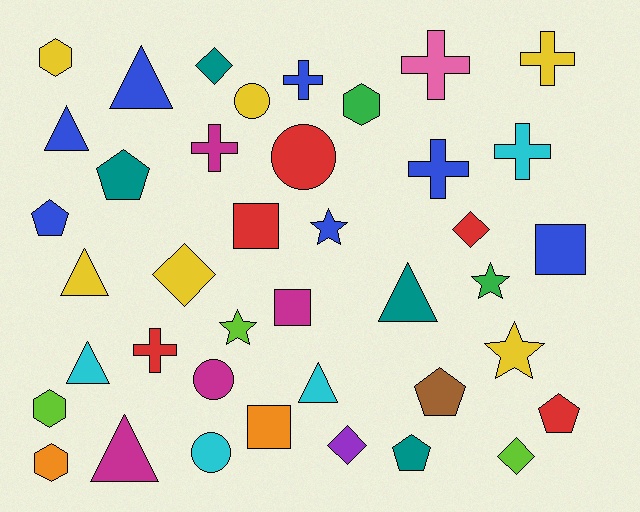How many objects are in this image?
There are 40 objects.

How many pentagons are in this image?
There are 5 pentagons.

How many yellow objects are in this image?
There are 6 yellow objects.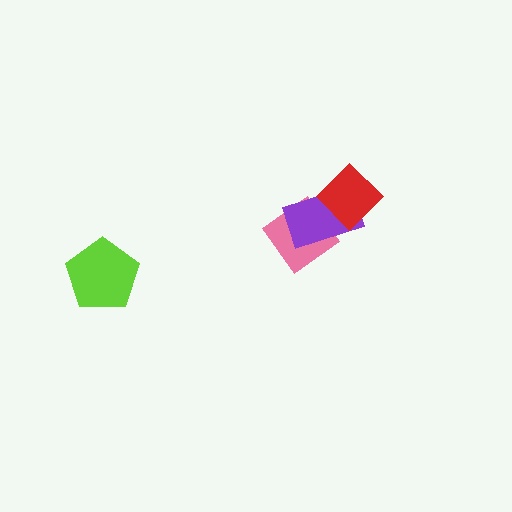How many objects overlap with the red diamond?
2 objects overlap with the red diamond.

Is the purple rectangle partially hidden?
Yes, it is partially covered by another shape.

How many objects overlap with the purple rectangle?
2 objects overlap with the purple rectangle.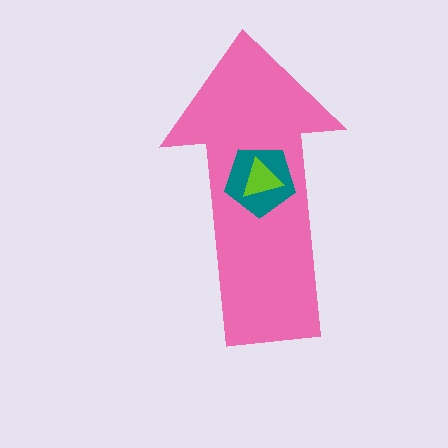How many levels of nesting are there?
3.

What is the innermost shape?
The lime triangle.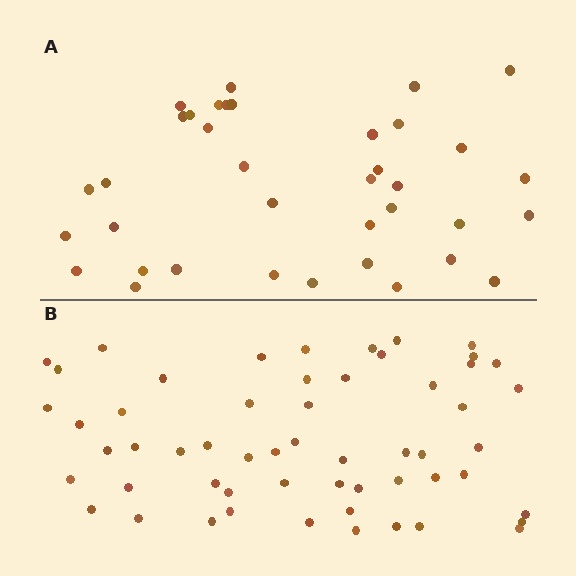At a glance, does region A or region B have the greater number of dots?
Region B (the bottom region) has more dots.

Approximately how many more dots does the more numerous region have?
Region B has approximately 20 more dots than region A.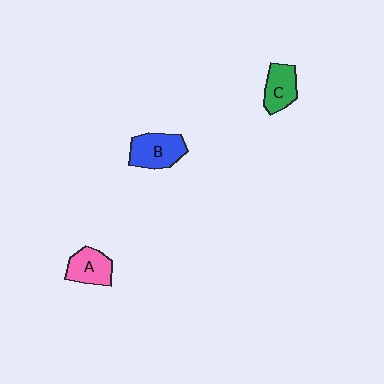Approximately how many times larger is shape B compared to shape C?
Approximately 1.3 times.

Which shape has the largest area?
Shape B (blue).